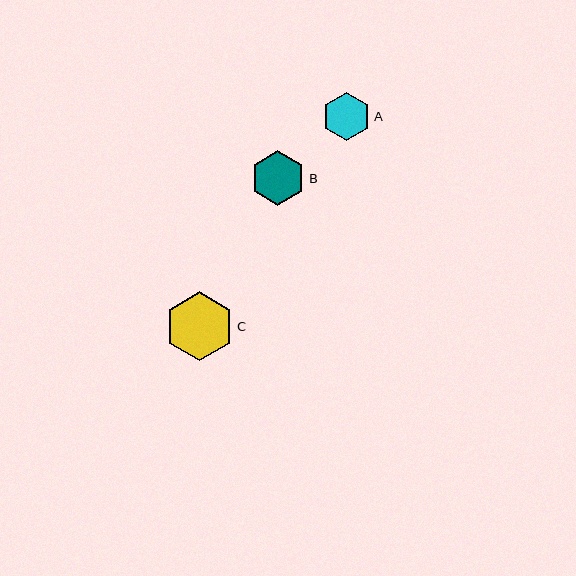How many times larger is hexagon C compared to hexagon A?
Hexagon C is approximately 1.4 times the size of hexagon A.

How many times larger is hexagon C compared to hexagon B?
Hexagon C is approximately 1.2 times the size of hexagon B.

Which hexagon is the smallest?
Hexagon A is the smallest with a size of approximately 49 pixels.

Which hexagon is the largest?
Hexagon C is the largest with a size of approximately 69 pixels.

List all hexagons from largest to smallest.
From largest to smallest: C, B, A.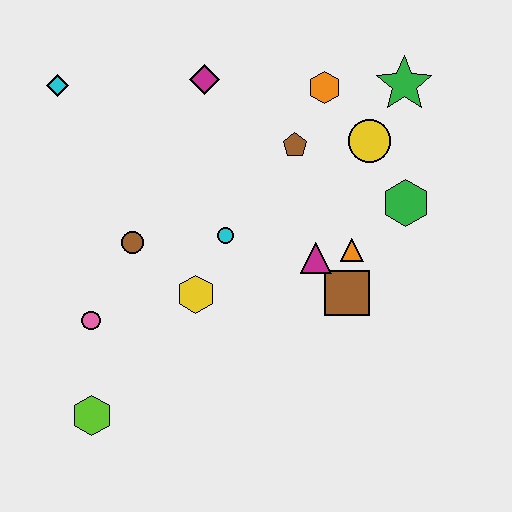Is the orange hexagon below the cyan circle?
No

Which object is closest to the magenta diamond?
The brown pentagon is closest to the magenta diamond.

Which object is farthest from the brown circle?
The green star is farthest from the brown circle.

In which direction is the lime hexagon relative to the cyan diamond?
The lime hexagon is below the cyan diamond.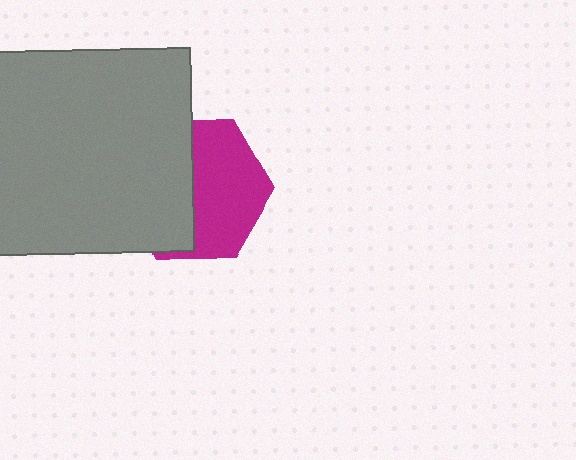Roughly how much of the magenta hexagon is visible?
About half of it is visible (roughly 52%).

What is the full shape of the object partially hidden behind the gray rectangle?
The partially hidden object is a magenta hexagon.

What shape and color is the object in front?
The object in front is a gray rectangle.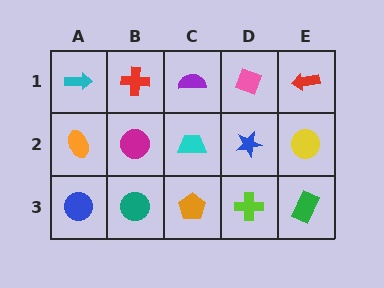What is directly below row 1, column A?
An orange ellipse.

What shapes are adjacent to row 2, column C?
A purple semicircle (row 1, column C), an orange pentagon (row 3, column C), a magenta circle (row 2, column B), a blue star (row 2, column D).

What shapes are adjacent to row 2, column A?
A cyan arrow (row 1, column A), a blue circle (row 3, column A), a magenta circle (row 2, column B).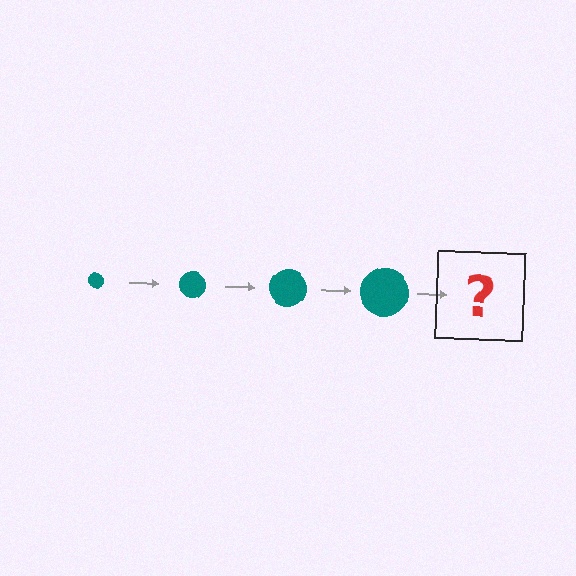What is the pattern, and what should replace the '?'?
The pattern is that the circle gets progressively larger each step. The '?' should be a teal circle, larger than the previous one.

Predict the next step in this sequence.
The next step is a teal circle, larger than the previous one.